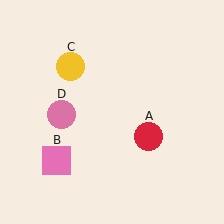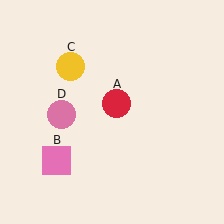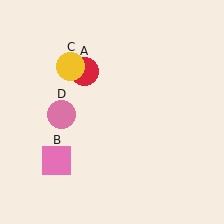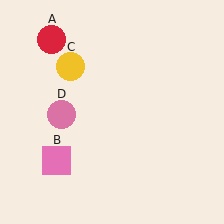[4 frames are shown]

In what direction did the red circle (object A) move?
The red circle (object A) moved up and to the left.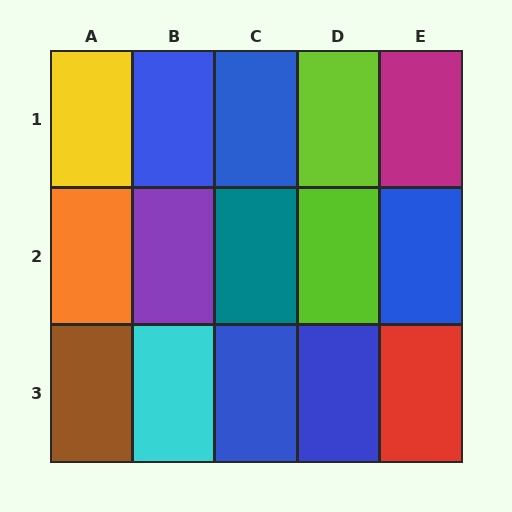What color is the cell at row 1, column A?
Yellow.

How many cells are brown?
1 cell is brown.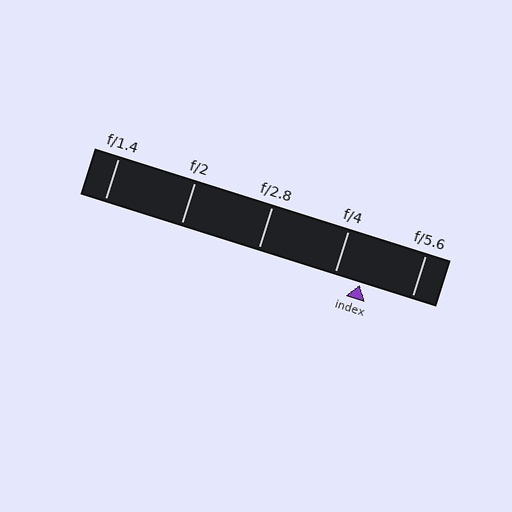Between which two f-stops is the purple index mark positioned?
The index mark is between f/4 and f/5.6.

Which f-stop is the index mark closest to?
The index mark is closest to f/4.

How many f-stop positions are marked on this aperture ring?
There are 5 f-stop positions marked.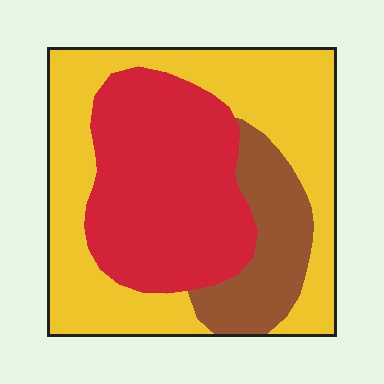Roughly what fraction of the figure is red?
Red takes up between a quarter and a half of the figure.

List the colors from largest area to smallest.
From largest to smallest: yellow, red, brown.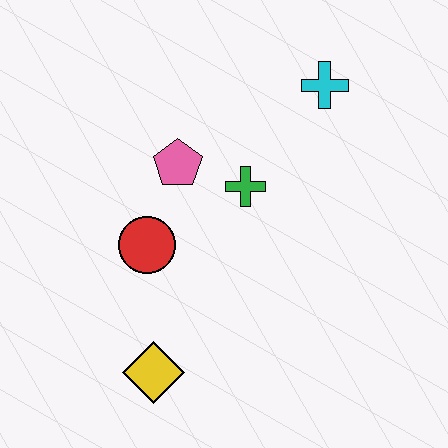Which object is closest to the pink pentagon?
The green cross is closest to the pink pentagon.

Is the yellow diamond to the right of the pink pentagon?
No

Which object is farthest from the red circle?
The cyan cross is farthest from the red circle.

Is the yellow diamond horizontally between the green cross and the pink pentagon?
No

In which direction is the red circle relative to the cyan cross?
The red circle is to the left of the cyan cross.